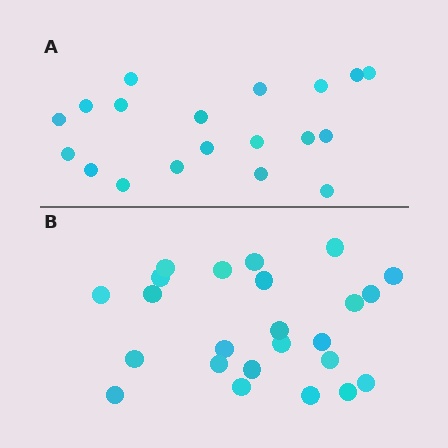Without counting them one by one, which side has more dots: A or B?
Region B (the bottom region) has more dots.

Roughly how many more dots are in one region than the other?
Region B has about 5 more dots than region A.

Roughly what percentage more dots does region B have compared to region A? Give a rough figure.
About 25% more.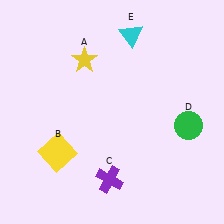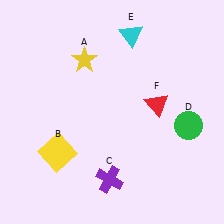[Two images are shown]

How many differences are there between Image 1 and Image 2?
There is 1 difference between the two images.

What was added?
A red triangle (F) was added in Image 2.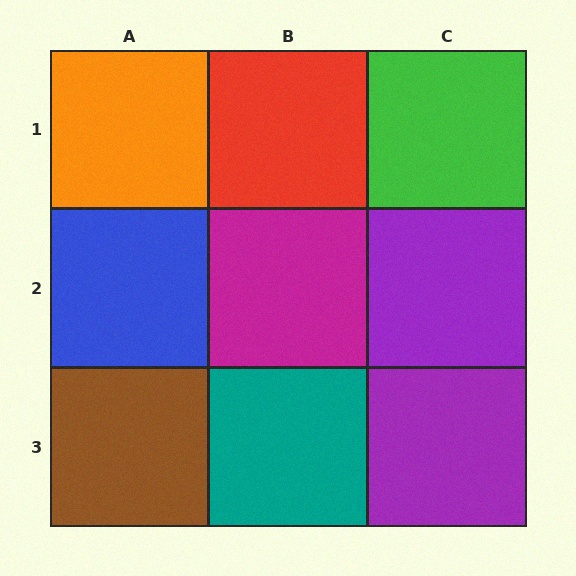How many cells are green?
1 cell is green.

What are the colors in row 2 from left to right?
Blue, magenta, purple.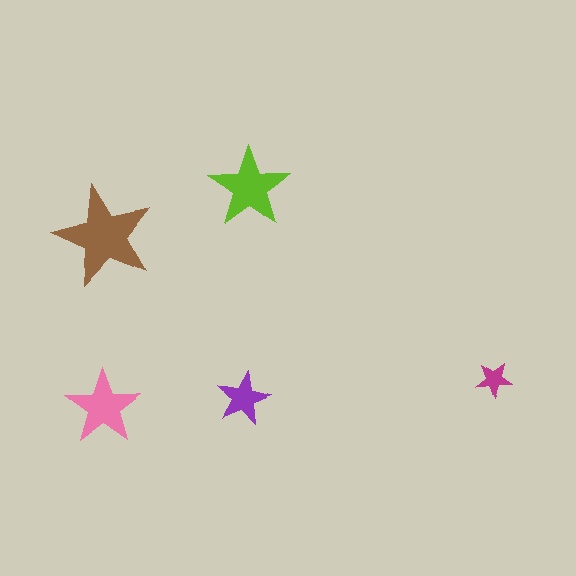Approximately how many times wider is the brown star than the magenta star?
About 3 times wider.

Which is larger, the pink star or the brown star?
The brown one.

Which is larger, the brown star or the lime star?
The brown one.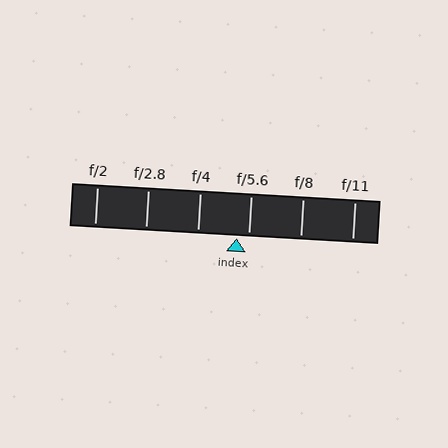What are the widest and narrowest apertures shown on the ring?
The widest aperture shown is f/2 and the narrowest is f/11.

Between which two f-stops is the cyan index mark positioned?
The index mark is between f/4 and f/5.6.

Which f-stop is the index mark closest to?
The index mark is closest to f/5.6.